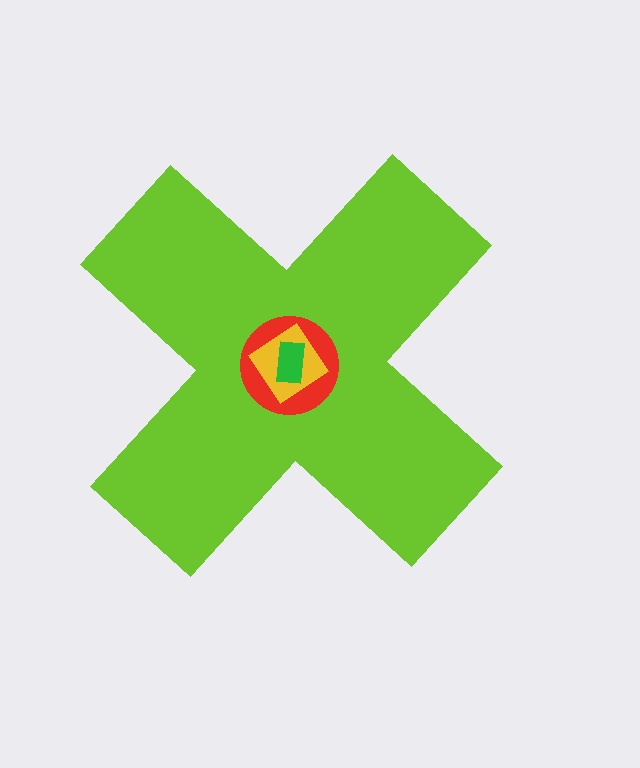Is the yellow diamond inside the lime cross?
Yes.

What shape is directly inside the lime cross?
The red circle.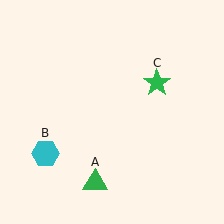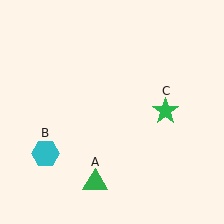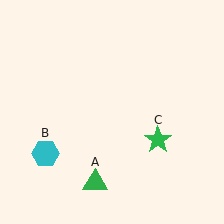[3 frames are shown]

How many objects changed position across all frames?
1 object changed position: green star (object C).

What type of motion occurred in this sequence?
The green star (object C) rotated clockwise around the center of the scene.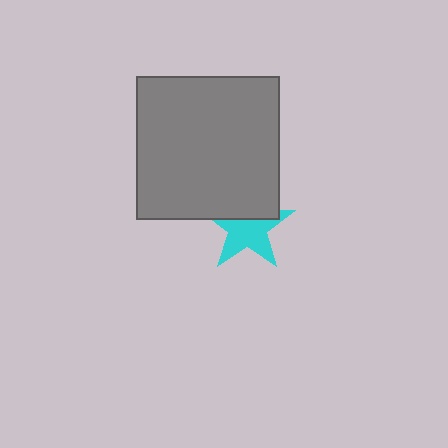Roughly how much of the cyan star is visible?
About half of it is visible (roughly 62%).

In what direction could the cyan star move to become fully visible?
The cyan star could move down. That would shift it out from behind the gray square entirely.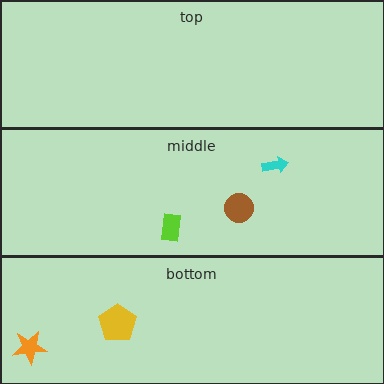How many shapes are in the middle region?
3.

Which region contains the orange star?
The bottom region.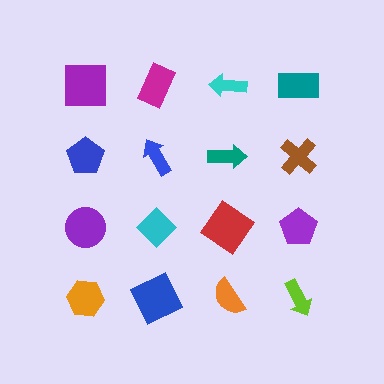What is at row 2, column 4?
A brown cross.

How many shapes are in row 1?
4 shapes.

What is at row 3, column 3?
A red diamond.